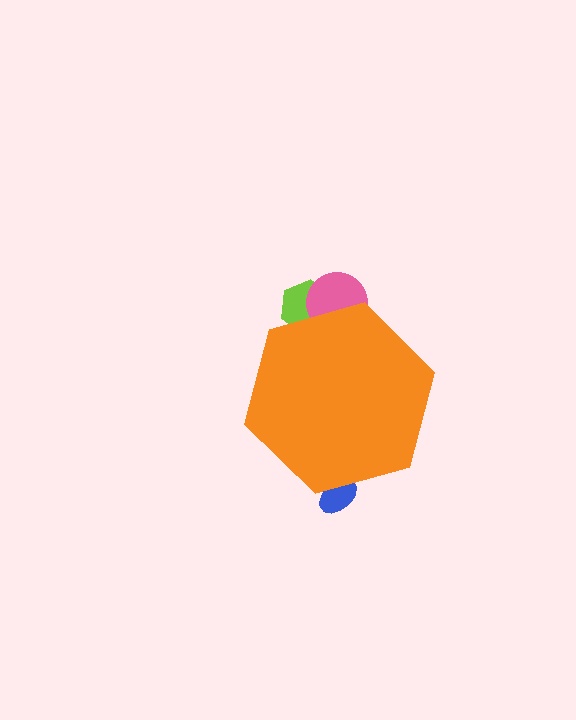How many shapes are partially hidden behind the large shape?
3 shapes are partially hidden.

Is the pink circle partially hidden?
Yes, the pink circle is partially hidden behind the orange hexagon.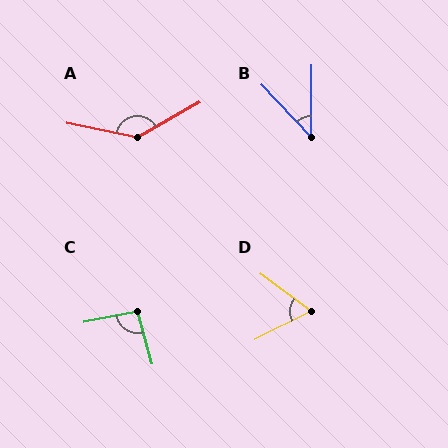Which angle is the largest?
A, at approximately 139 degrees.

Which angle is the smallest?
B, at approximately 43 degrees.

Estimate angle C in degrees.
Approximately 95 degrees.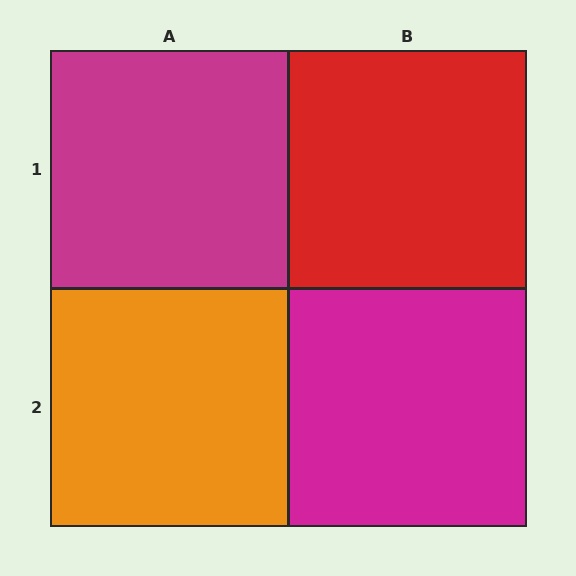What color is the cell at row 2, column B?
Magenta.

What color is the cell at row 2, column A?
Orange.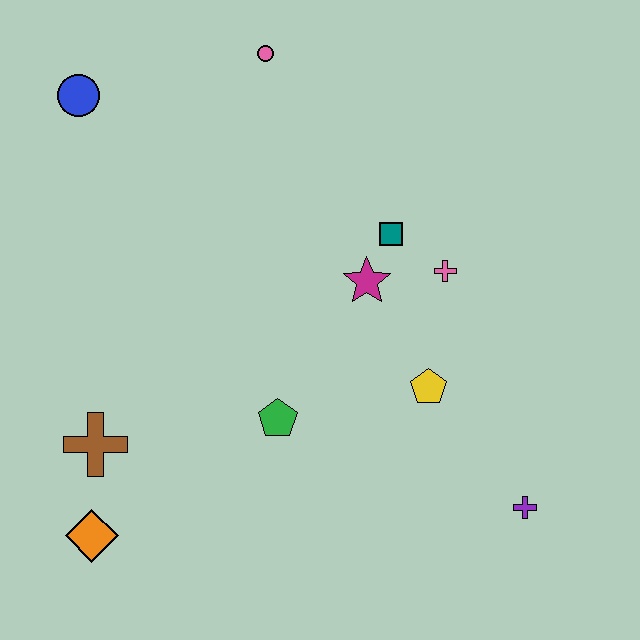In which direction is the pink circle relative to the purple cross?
The pink circle is above the purple cross.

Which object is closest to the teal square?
The magenta star is closest to the teal square.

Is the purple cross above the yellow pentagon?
No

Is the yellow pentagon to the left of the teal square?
No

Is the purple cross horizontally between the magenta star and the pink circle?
No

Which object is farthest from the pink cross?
The orange diamond is farthest from the pink cross.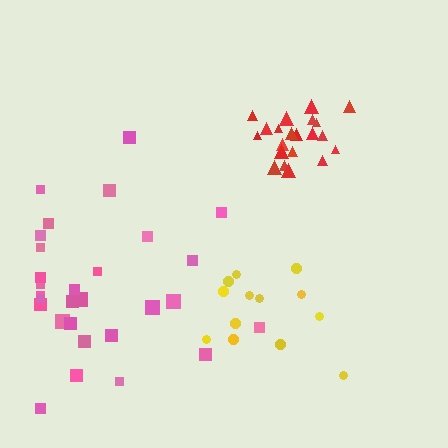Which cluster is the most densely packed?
Red.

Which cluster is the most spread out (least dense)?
Pink.